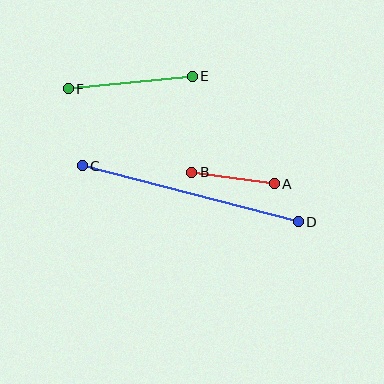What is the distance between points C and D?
The distance is approximately 223 pixels.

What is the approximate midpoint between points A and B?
The midpoint is at approximately (233, 178) pixels.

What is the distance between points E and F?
The distance is approximately 125 pixels.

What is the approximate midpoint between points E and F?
The midpoint is at approximately (130, 83) pixels.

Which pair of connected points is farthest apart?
Points C and D are farthest apart.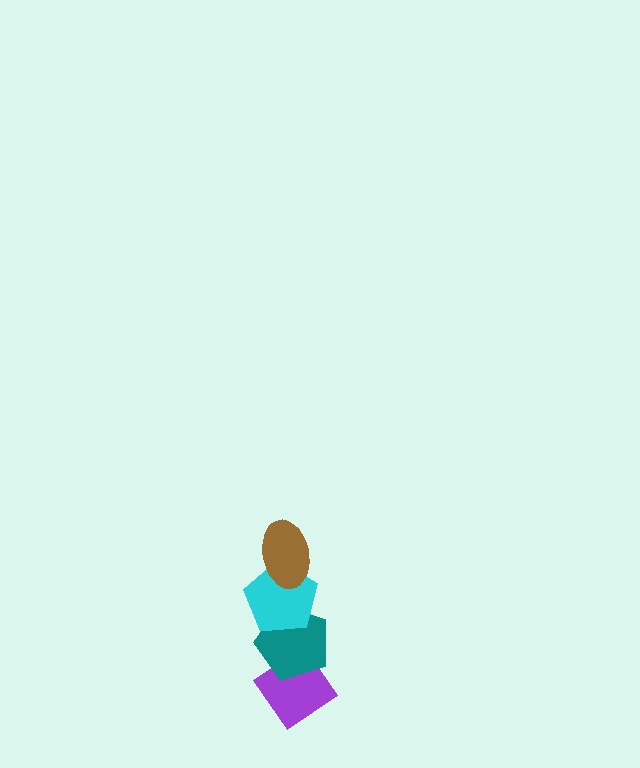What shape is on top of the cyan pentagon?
The brown ellipse is on top of the cyan pentagon.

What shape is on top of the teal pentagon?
The cyan pentagon is on top of the teal pentagon.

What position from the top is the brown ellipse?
The brown ellipse is 1st from the top.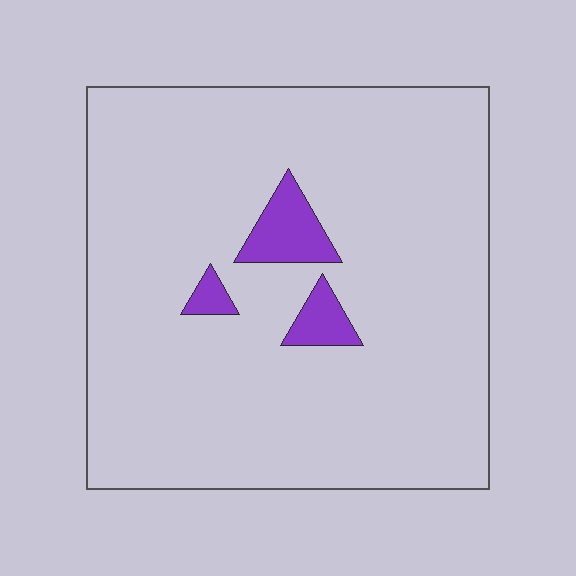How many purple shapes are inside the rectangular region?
3.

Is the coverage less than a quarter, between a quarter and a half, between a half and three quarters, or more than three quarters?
Less than a quarter.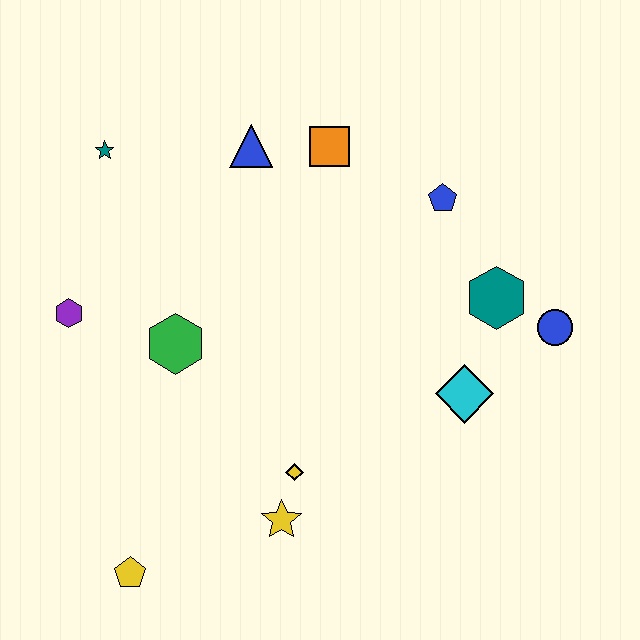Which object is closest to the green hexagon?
The purple hexagon is closest to the green hexagon.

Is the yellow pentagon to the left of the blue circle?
Yes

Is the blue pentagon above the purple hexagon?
Yes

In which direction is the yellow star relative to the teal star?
The yellow star is below the teal star.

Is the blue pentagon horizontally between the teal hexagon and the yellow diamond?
Yes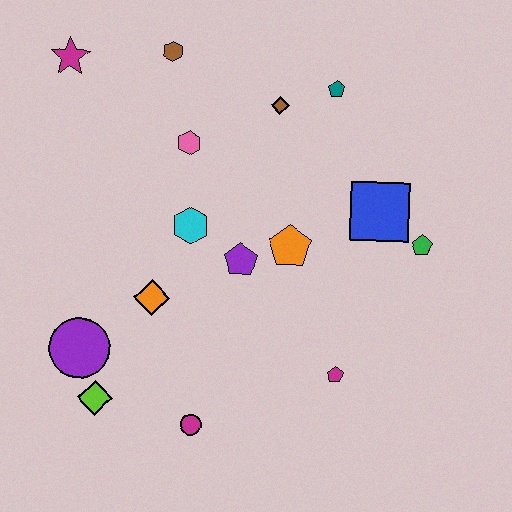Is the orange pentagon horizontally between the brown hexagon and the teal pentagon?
Yes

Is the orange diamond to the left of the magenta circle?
Yes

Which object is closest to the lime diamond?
The purple circle is closest to the lime diamond.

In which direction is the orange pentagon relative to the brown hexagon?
The orange pentagon is below the brown hexagon.